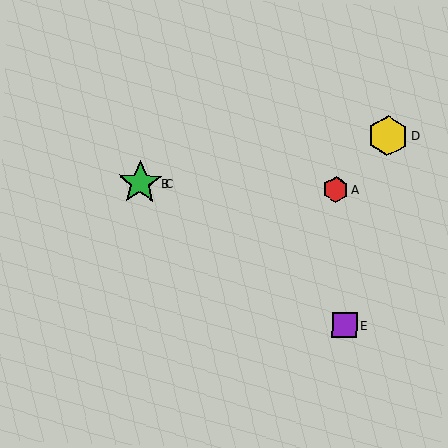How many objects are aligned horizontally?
3 objects (A, B, C) are aligned horizontally.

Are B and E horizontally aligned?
No, B is at y≈183 and E is at y≈325.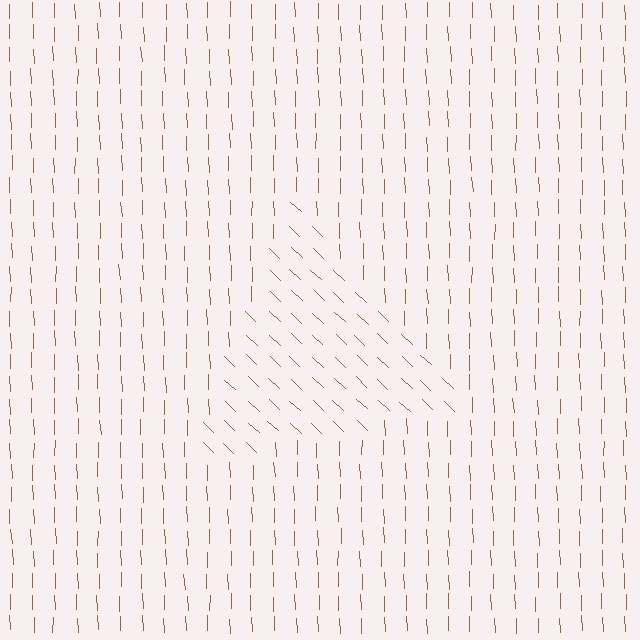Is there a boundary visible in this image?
Yes, there is a texture boundary formed by a change in line orientation.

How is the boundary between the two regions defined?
The boundary is defined purely by a change in line orientation (approximately 45 degrees difference). All lines are the same color and thickness.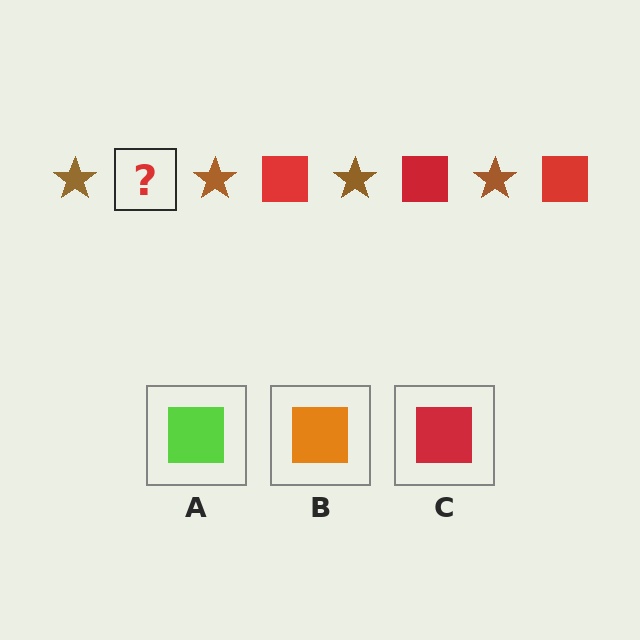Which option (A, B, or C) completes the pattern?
C.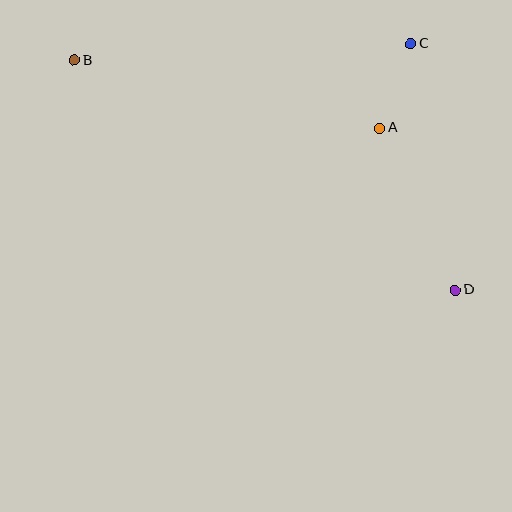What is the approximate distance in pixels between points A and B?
The distance between A and B is approximately 312 pixels.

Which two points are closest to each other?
Points A and C are closest to each other.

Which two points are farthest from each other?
Points B and D are farthest from each other.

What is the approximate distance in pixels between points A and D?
The distance between A and D is approximately 179 pixels.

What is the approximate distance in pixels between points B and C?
The distance between B and C is approximately 337 pixels.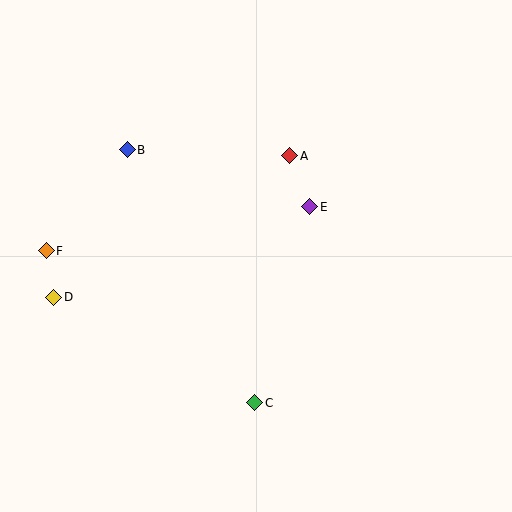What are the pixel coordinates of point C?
Point C is at (255, 403).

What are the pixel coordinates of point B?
Point B is at (127, 150).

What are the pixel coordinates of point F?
Point F is at (46, 251).